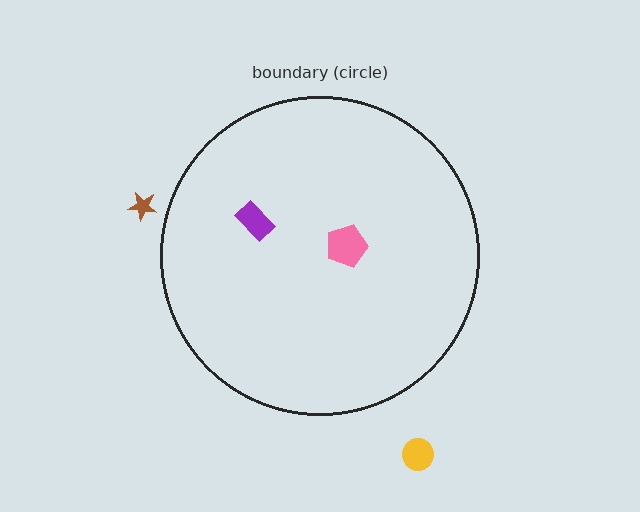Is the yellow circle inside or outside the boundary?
Outside.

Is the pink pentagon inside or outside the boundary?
Inside.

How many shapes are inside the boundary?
2 inside, 2 outside.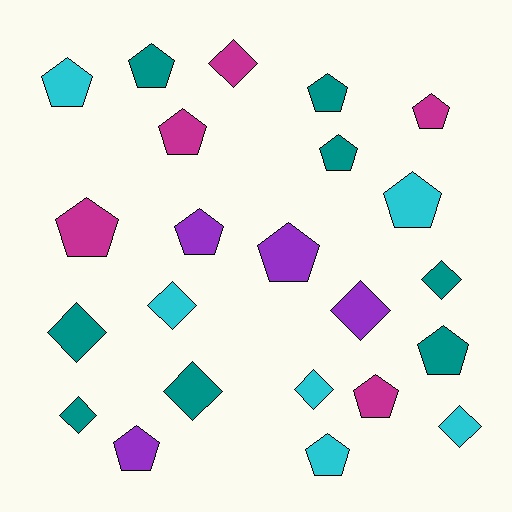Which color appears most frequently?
Teal, with 8 objects.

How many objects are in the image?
There are 23 objects.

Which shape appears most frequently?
Pentagon, with 14 objects.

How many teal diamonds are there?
There are 4 teal diamonds.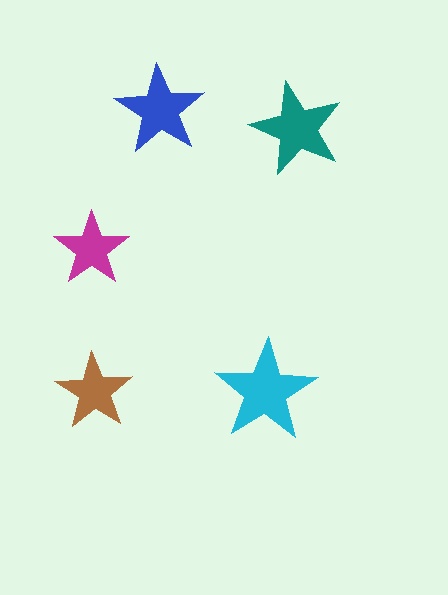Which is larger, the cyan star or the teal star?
The cyan one.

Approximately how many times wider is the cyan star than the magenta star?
About 1.5 times wider.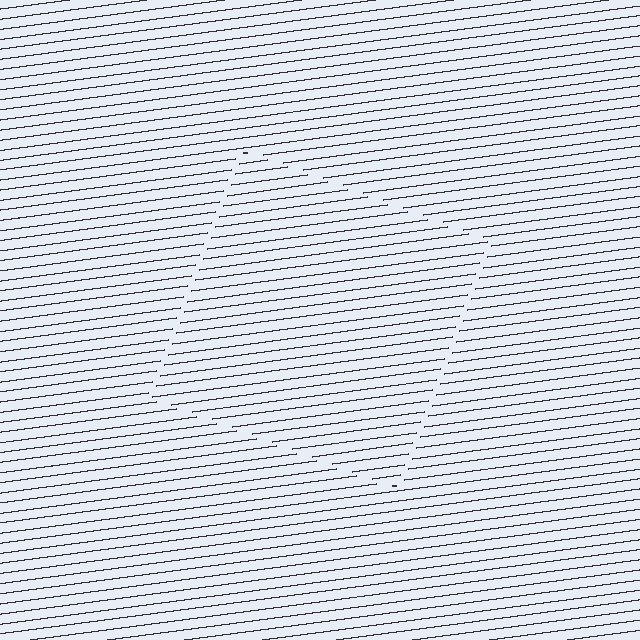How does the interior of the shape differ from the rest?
The interior of the shape contains the same grating, shifted by half a period — the contour is defined by the phase discontinuity where line-ends from the inner and outer gratings abut.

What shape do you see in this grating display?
An illusory square. The interior of the shape contains the same grating, shifted by half a period — the contour is defined by the phase discontinuity where line-ends from the inner and outer gratings abut.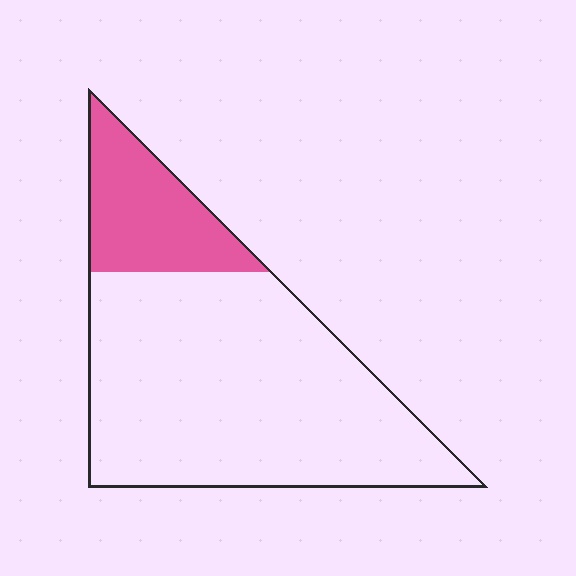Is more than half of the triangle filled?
No.